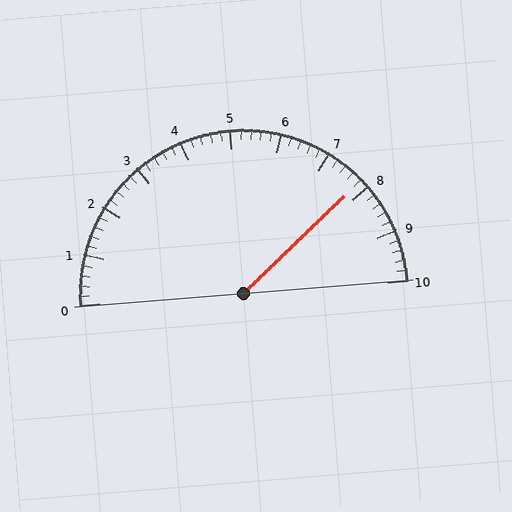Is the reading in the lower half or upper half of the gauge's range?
The reading is in the upper half of the range (0 to 10).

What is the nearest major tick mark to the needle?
The nearest major tick mark is 8.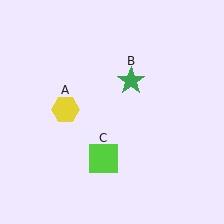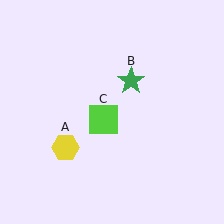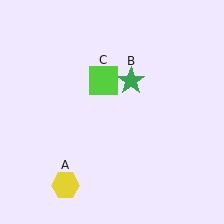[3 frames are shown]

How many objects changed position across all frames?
2 objects changed position: yellow hexagon (object A), lime square (object C).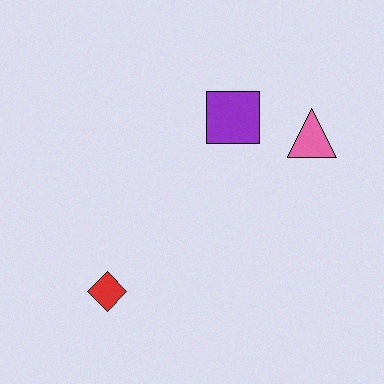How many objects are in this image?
There are 3 objects.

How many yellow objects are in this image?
There are no yellow objects.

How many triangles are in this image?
There is 1 triangle.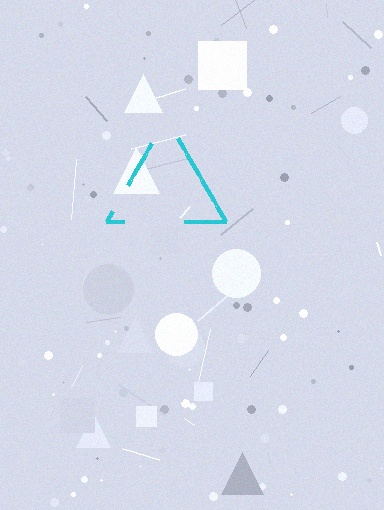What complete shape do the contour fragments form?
The contour fragments form a triangle.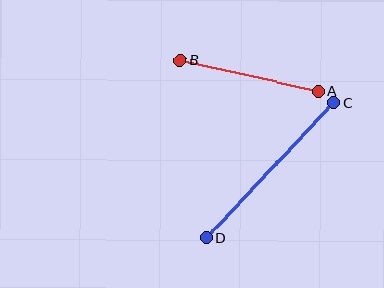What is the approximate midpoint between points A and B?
The midpoint is at approximately (249, 75) pixels.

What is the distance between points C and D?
The distance is approximately 186 pixels.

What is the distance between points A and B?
The distance is approximately 142 pixels.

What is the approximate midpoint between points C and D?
The midpoint is at approximately (270, 170) pixels.